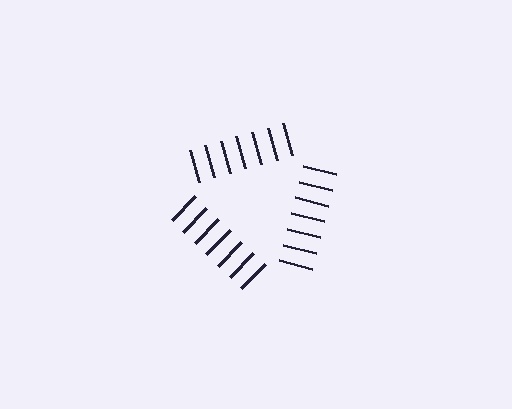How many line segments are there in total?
21 — 7 along each of the 3 edges.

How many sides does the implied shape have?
3 sides — the line-ends trace a triangle.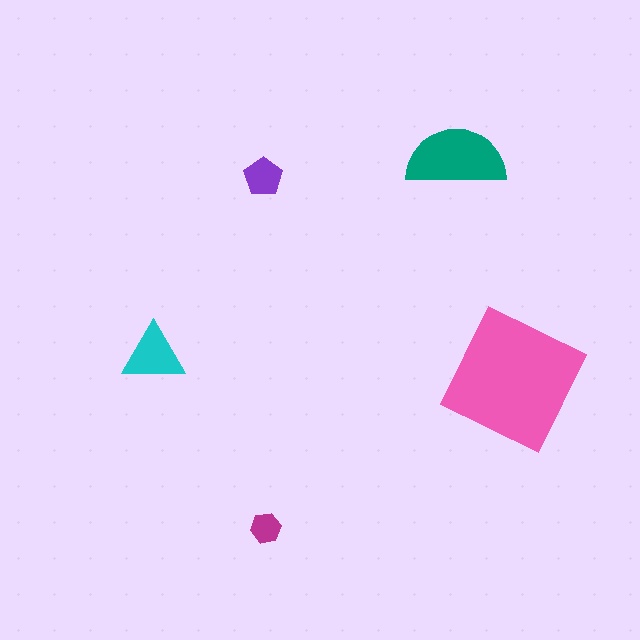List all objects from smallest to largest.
The magenta hexagon, the purple pentagon, the cyan triangle, the teal semicircle, the pink square.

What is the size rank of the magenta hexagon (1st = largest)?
5th.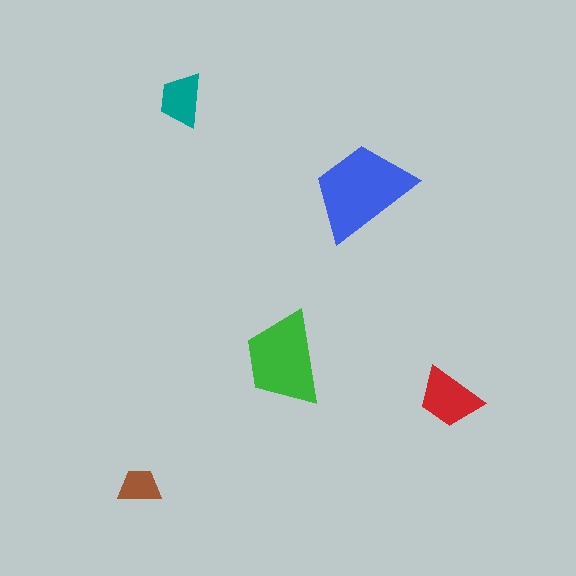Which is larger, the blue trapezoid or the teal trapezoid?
The blue one.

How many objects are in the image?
There are 5 objects in the image.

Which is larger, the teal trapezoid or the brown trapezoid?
The teal one.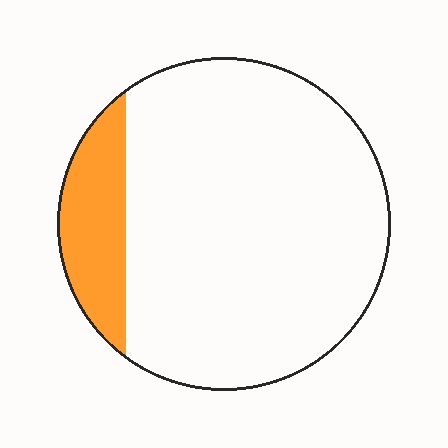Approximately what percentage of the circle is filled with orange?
Approximately 15%.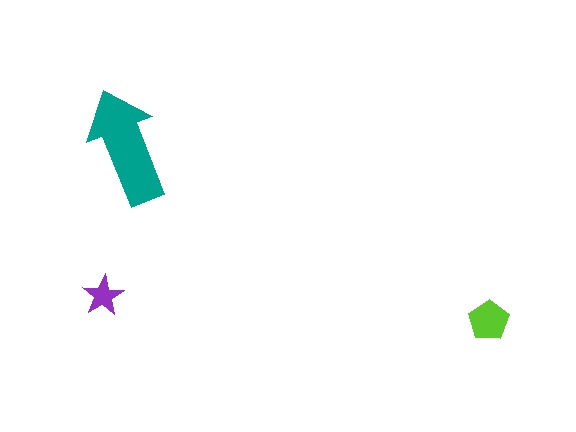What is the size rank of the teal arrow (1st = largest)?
1st.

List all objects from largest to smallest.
The teal arrow, the lime pentagon, the purple star.